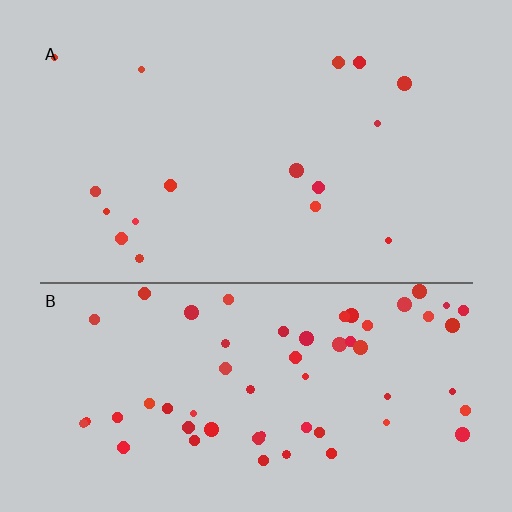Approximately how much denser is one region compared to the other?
Approximately 3.6× — region B over region A.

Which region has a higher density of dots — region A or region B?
B (the bottom).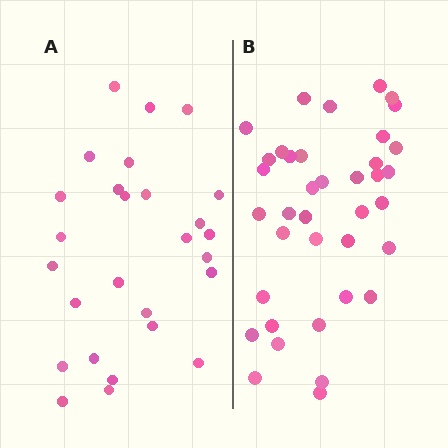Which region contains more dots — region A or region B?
Region B (the right region) has more dots.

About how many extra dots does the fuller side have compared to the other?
Region B has roughly 12 or so more dots than region A.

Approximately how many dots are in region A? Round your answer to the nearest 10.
About 30 dots. (The exact count is 27, which rounds to 30.)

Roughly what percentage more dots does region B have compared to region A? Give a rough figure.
About 40% more.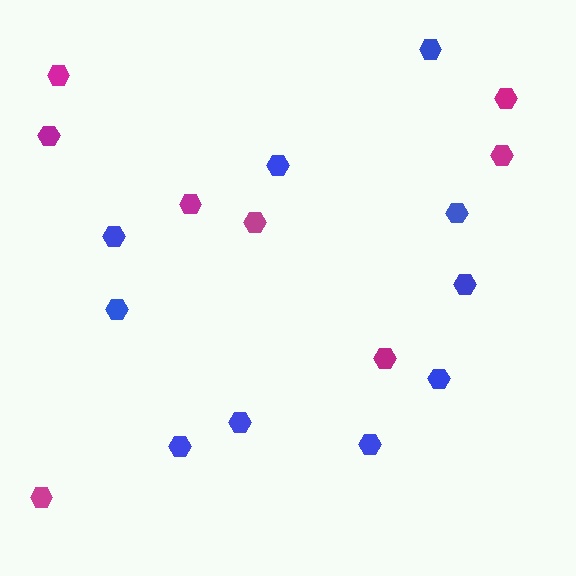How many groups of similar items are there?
There are 2 groups: one group of magenta hexagons (8) and one group of blue hexagons (10).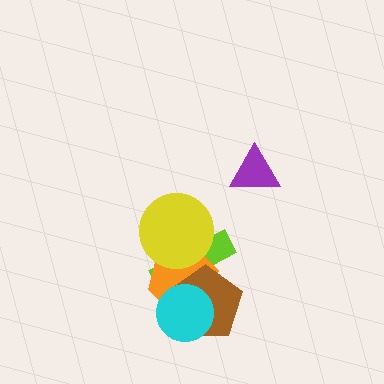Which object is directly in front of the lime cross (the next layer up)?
The orange hexagon is directly in front of the lime cross.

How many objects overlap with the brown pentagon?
3 objects overlap with the brown pentagon.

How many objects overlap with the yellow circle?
2 objects overlap with the yellow circle.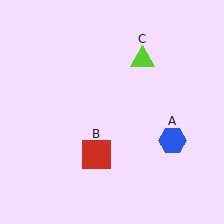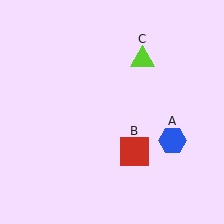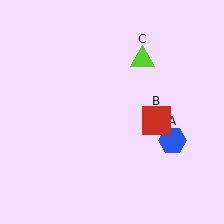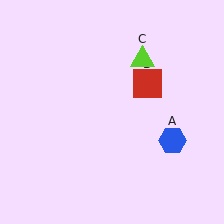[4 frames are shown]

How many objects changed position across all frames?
1 object changed position: red square (object B).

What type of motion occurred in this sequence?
The red square (object B) rotated counterclockwise around the center of the scene.